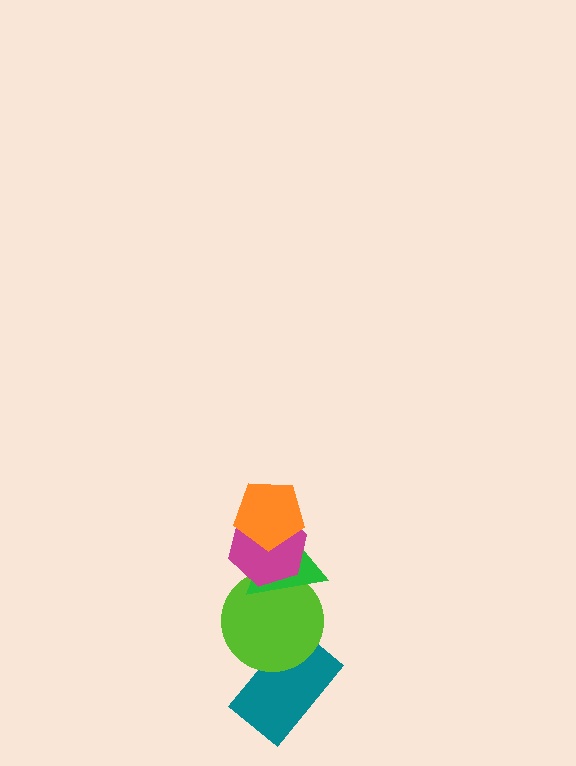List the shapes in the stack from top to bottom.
From top to bottom: the orange pentagon, the magenta hexagon, the green triangle, the lime circle, the teal rectangle.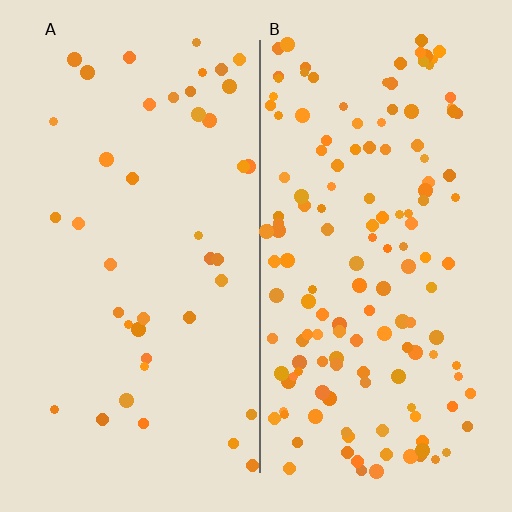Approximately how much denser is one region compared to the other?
Approximately 3.5× — region B over region A.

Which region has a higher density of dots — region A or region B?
B (the right).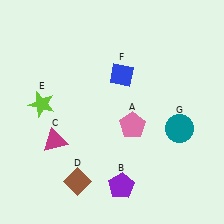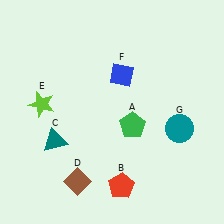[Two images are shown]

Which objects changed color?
A changed from pink to green. B changed from purple to red. C changed from magenta to teal.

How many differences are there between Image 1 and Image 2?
There are 3 differences between the two images.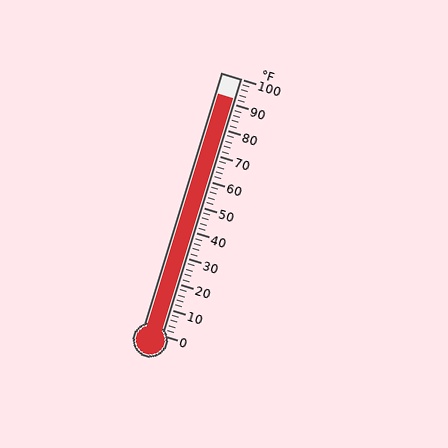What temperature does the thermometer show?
The thermometer shows approximately 92°F.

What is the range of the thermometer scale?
The thermometer scale ranges from 0°F to 100°F.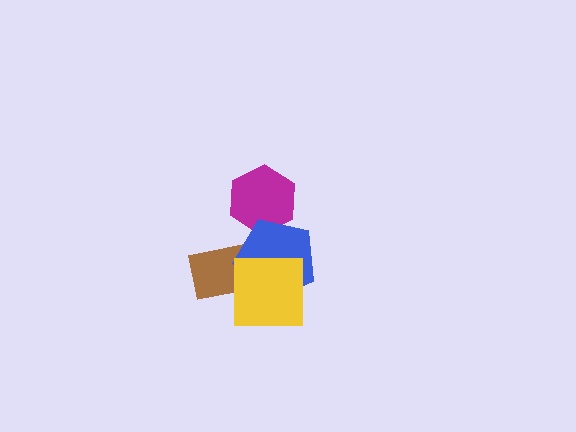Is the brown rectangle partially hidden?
Yes, it is partially covered by another shape.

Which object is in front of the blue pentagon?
The yellow square is in front of the blue pentagon.